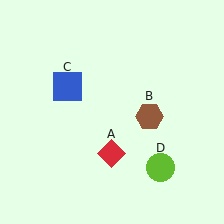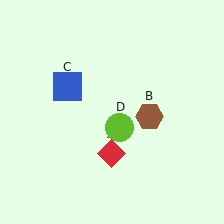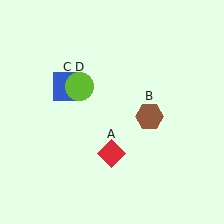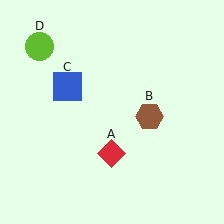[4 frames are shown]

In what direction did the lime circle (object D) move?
The lime circle (object D) moved up and to the left.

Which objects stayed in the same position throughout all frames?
Red diamond (object A) and brown hexagon (object B) and blue square (object C) remained stationary.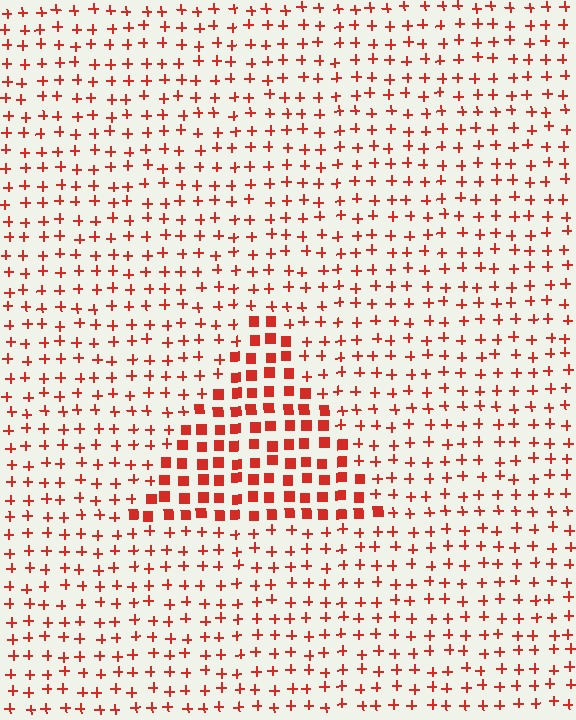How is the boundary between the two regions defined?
The boundary is defined by a change in element shape: squares inside vs. plus signs outside. All elements share the same color and spacing.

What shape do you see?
I see a triangle.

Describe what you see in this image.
The image is filled with small red elements arranged in a uniform grid. A triangle-shaped region contains squares, while the surrounding area contains plus signs. The boundary is defined purely by the change in element shape.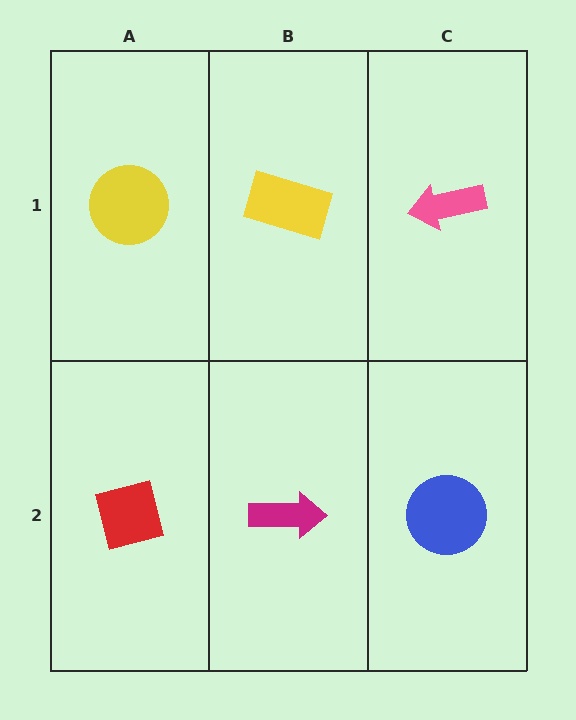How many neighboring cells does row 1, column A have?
2.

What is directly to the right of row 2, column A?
A magenta arrow.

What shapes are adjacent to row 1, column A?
A red square (row 2, column A), a yellow rectangle (row 1, column B).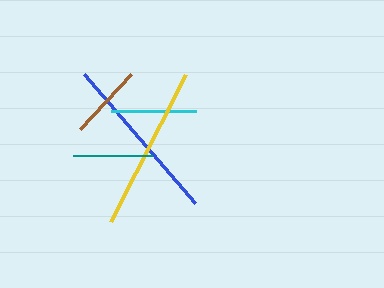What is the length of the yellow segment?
The yellow segment is approximately 165 pixels long.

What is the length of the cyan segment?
The cyan segment is approximately 85 pixels long.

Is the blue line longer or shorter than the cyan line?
The blue line is longer than the cyan line.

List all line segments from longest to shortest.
From longest to shortest: blue, yellow, cyan, teal, brown.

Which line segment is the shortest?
The brown line is the shortest at approximately 75 pixels.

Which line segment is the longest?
The blue line is the longest at approximately 170 pixels.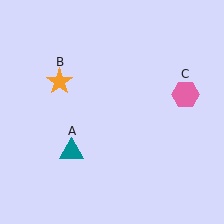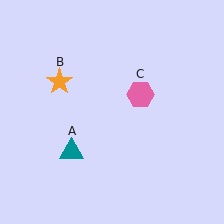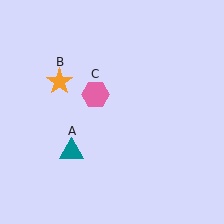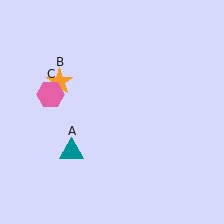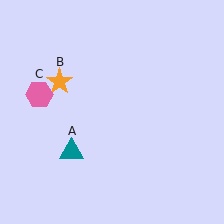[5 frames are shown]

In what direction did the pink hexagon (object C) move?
The pink hexagon (object C) moved left.